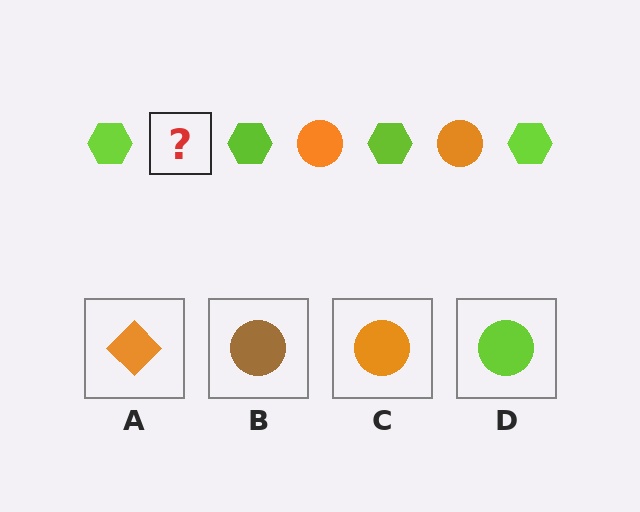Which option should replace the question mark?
Option C.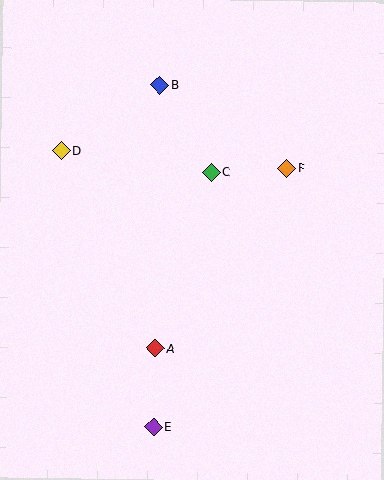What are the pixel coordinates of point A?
Point A is at (155, 348).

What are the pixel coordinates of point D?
Point D is at (61, 151).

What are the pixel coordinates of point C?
Point C is at (211, 172).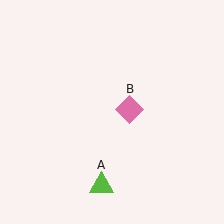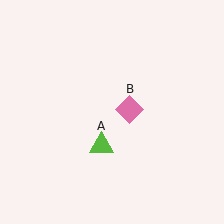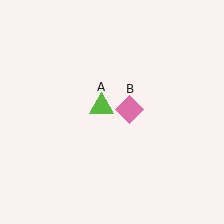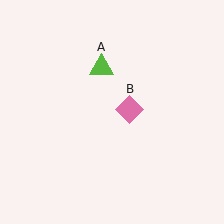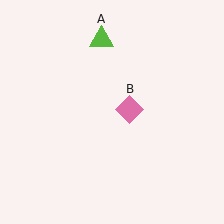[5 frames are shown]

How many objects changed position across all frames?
1 object changed position: lime triangle (object A).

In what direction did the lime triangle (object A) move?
The lime triangle (object A) moved up.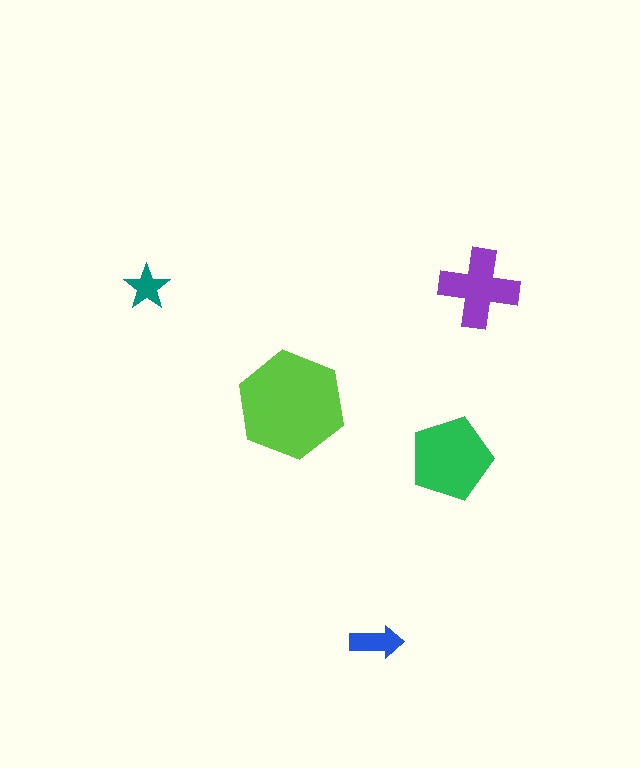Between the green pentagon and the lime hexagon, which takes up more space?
The lime hexagon.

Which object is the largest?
The lime hexagon.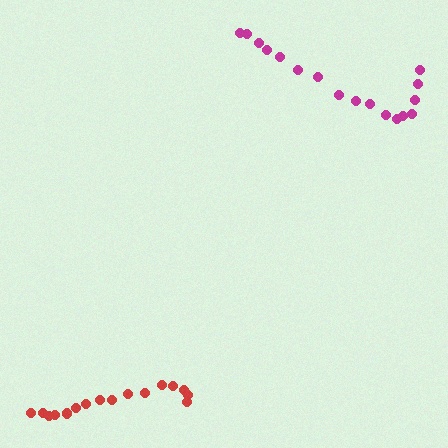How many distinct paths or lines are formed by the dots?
There are 2 distinct paths.